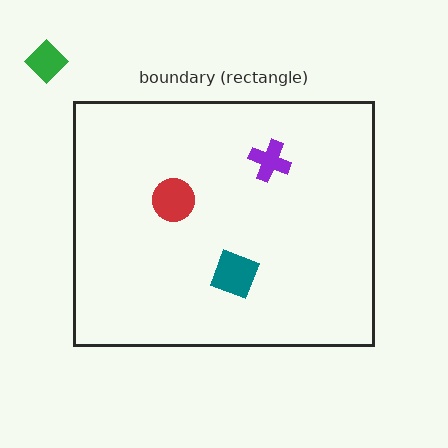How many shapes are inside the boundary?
3 inside, 1 outside.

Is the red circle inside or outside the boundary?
Inside.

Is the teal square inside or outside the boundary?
Inside.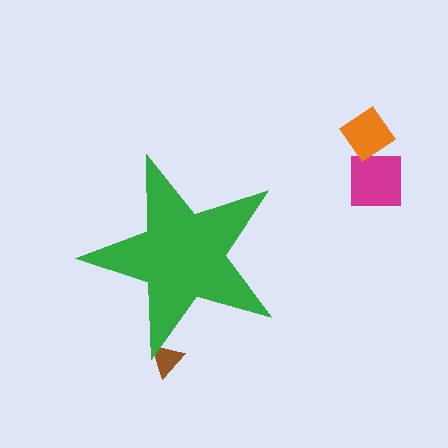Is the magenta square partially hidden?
No, the magenta square is fully visible.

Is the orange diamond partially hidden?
No, the orange diamond is fully visible.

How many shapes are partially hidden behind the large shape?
1 shape is partially hidden.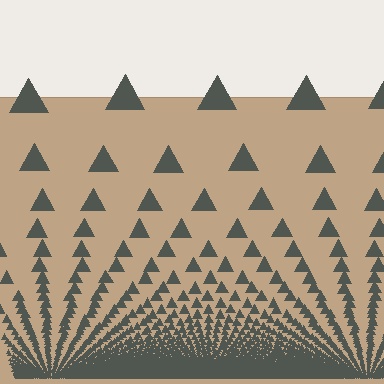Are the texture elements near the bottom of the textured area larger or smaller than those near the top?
Smaller. The gradient is inverted — elements near the bottom are smaller and denser.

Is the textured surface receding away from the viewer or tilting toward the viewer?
The surface appears to tilt toward the viewer. Texture elements get larger and sparser toward the top.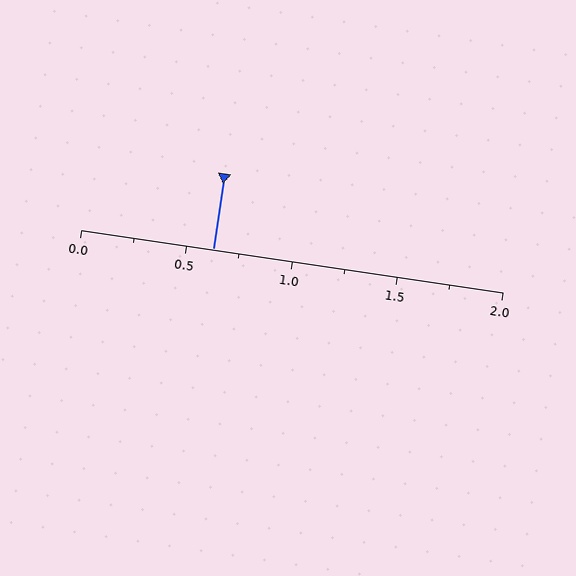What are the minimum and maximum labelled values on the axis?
The axis runs from 0.0 to 2.0.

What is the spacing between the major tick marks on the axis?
The major ticks are spaced 0.5 apart.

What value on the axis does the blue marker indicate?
The marker indicates approximately 0.62.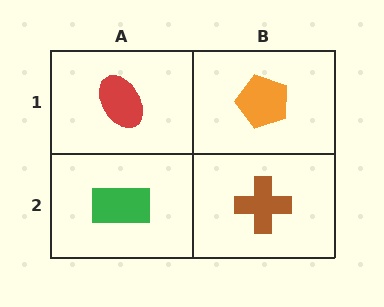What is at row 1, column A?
A red ellipse.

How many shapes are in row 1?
2 shapes.